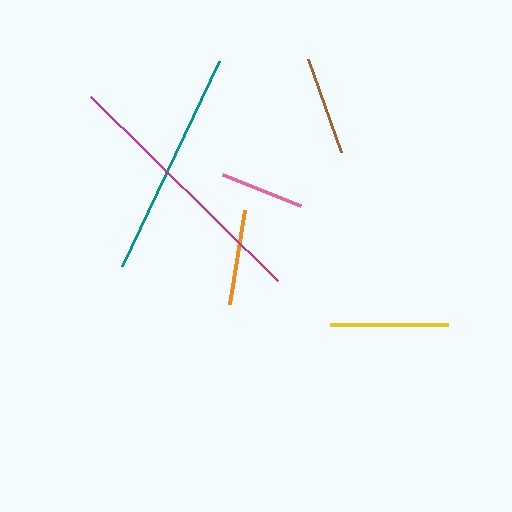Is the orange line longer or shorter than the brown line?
The brown line is longer than the orange line.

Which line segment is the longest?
The magenta line is the longest at approximately 263 pixels.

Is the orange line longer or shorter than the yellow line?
The yellow line is longer than the orange line.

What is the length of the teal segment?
The teal segment is approximately 227 pixels long.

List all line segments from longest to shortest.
From longest to shortest: magenta, teal, yellow, brown, orange, pink.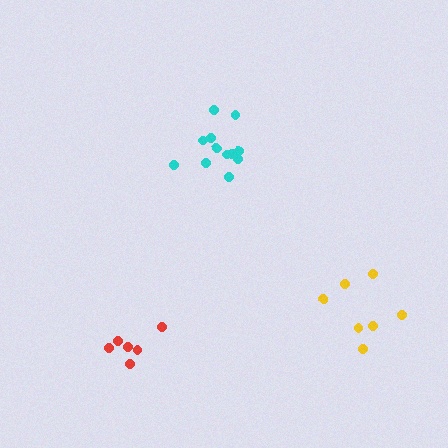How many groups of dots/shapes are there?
There are 3 groups.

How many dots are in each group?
Group 1: 7 dots, Group 2: 12 dots, Group 3: 7 dots (26 total).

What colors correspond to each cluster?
The clusters are colored: red, cyan, yellow.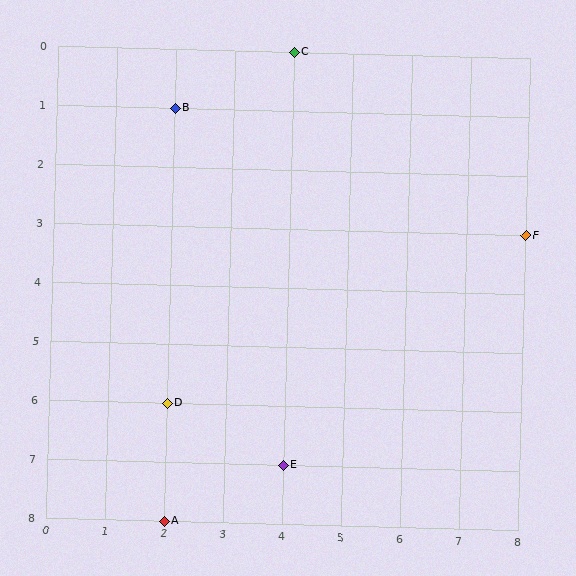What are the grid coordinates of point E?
Point E is at grid coordinates (4, 7).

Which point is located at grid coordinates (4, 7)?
Point E is at (4, 7).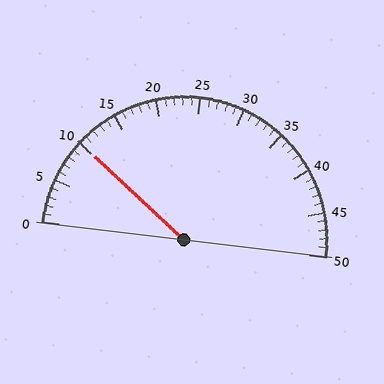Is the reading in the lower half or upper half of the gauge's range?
The reading is in the lower half of the range (0 to 50).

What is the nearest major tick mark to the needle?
The nearest major tick mark is 10.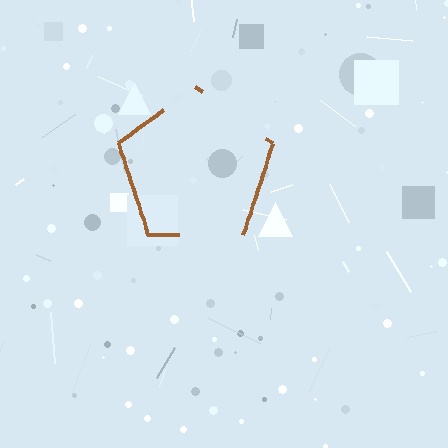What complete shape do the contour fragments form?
The contour fragments form a pentagon.